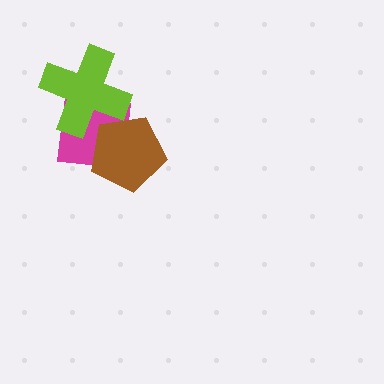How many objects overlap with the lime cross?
2 objects overlap with the lime cross.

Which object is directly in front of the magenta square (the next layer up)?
The lime cross is directly in front of the magenta square.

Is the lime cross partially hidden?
Yes, it is partially covered by another shape.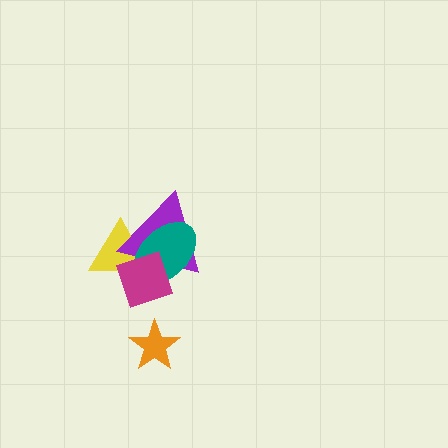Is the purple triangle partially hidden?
Yes, it is partially covered by another shape.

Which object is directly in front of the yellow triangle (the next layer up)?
The purple triangle is directly in front of the yellow triangle.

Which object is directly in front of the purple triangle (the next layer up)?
The teal ellipse is directly in front of the purple triangle.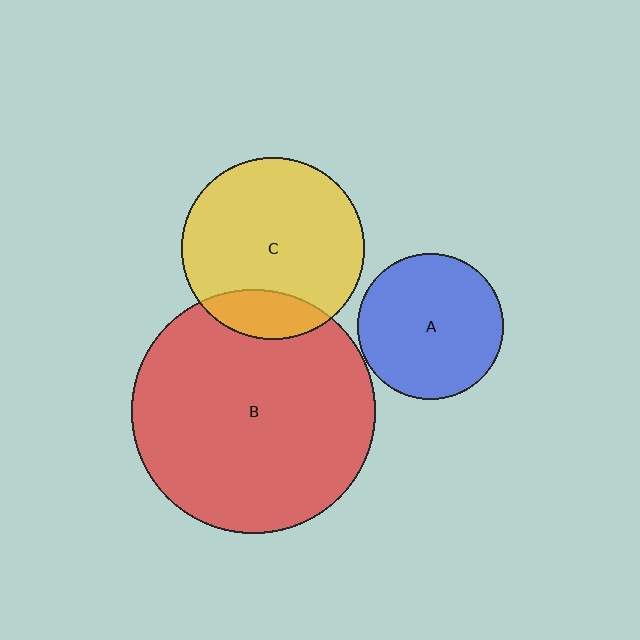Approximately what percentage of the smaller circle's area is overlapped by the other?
Approximately 15%.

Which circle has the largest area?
Circle B (red).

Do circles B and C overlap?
Yes.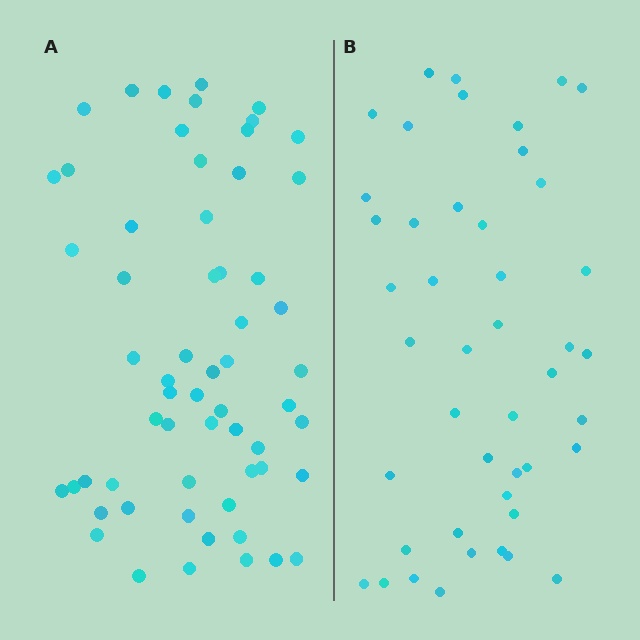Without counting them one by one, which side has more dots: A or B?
Region A (the left region) has more dots.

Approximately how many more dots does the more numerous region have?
Region A has approximately 15 more dots than region B.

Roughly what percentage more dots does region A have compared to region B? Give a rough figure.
About 35% more.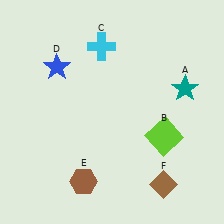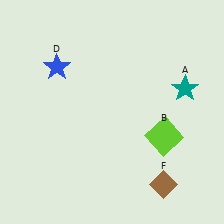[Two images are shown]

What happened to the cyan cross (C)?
The cyan cross (C) was removed in Image 2. It was in the top-left area of Image 1.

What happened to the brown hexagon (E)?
The brown hexagon (E) was removed in Image 2. It was in the bottom-left area of Image 1.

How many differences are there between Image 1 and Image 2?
There are 2 differences between the two images.